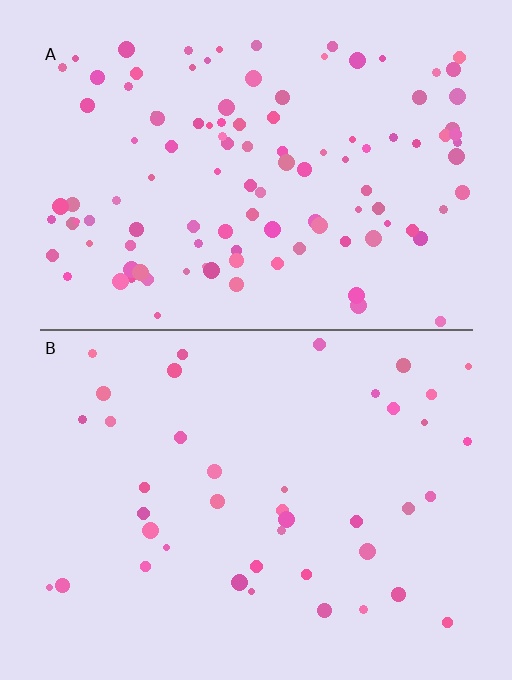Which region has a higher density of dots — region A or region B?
A (the top).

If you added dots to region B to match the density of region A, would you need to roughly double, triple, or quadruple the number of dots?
Approximately triple.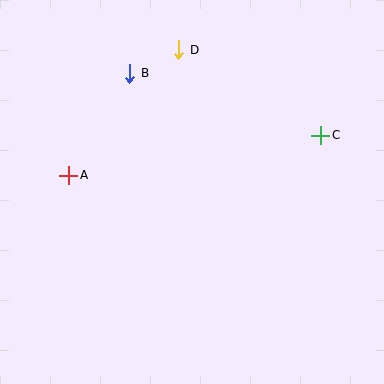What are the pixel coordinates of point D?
Point D is at (179, 50).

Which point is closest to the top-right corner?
Point C is closest to the top-right corner.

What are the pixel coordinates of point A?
Point A is at (69, 175).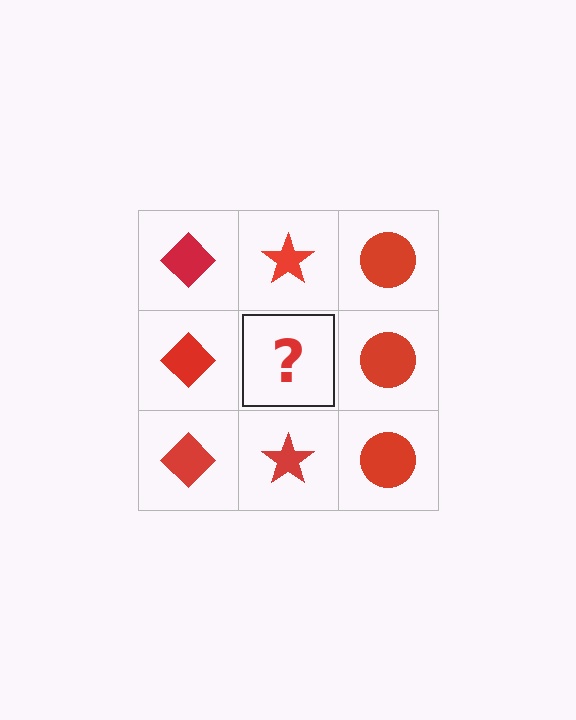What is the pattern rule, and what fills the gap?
The rule is that each column has a consistent shape. The gap should be filled with a red star.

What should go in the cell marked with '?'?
The missing cell should contain a red star.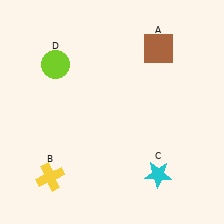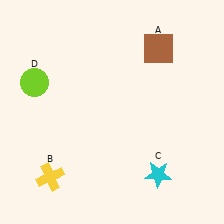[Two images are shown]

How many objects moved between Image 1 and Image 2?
1 object moved between the two images.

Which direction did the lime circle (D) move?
The lime circle (D) moved left.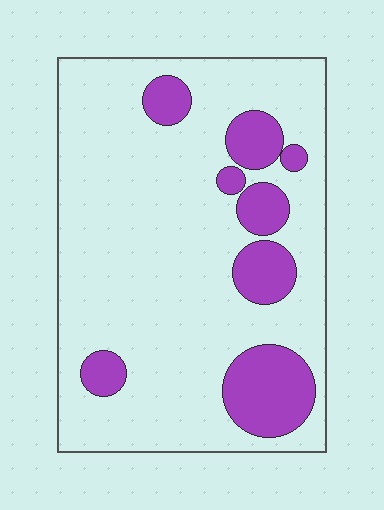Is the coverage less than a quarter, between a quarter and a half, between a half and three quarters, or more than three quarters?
Less than a quarter.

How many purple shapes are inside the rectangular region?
8.